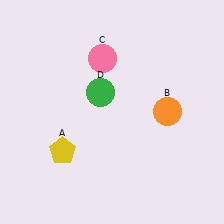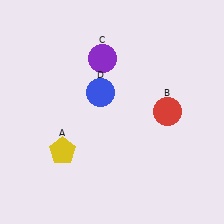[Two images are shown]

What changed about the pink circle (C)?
In Image 1, C is pink. In Image 2, it changed to purple.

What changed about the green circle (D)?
In Image 1, D is green. In Image 2, it changed to blue.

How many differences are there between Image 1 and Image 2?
There are 3 differences between the two images.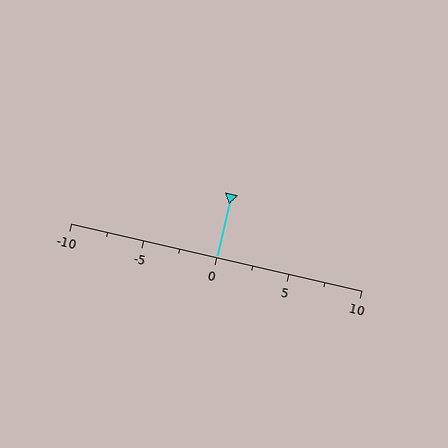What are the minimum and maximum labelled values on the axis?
The axis runs from -10 to 10.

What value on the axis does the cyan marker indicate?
The marker indicates approximately 0.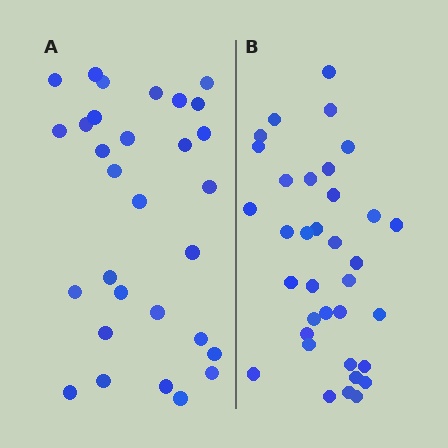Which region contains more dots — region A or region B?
Region B (the right region) has more dots.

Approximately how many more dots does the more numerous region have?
Region B has about 5 more dots than region A.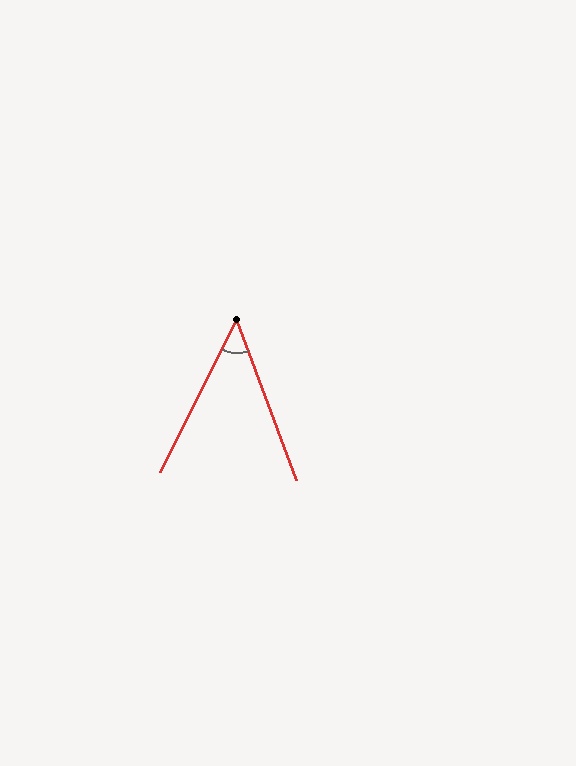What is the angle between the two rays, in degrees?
Approximately 47 degrees.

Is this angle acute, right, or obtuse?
It is acute.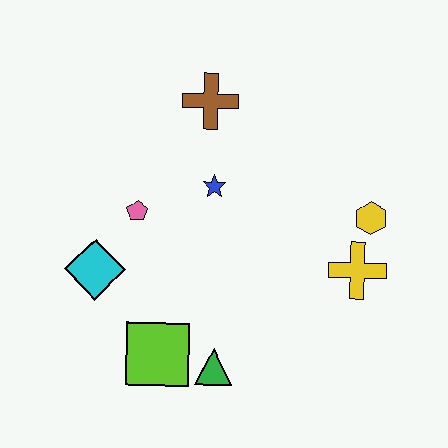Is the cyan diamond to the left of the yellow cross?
Yes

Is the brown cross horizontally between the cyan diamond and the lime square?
No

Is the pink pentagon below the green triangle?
No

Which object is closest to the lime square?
The green triangle is closest to the lime square.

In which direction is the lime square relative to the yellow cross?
The lime square is to the left of the yellow cross.